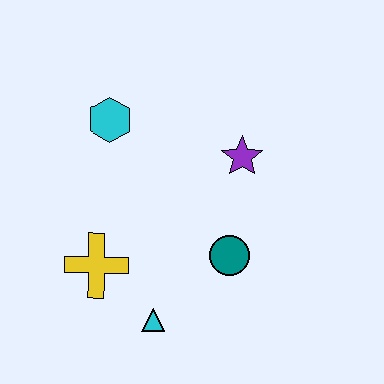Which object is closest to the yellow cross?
The cyan triangle is closest to the yellow cross.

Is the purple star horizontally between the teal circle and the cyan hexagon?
No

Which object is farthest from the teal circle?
The cyan hexagon is farthest from the teal circle.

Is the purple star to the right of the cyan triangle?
Yes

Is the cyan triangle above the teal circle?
No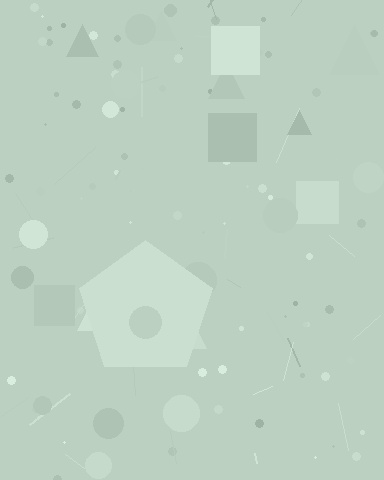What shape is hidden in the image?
A pentagon is hidden in the image.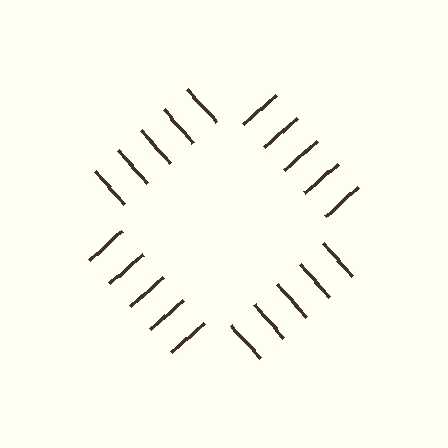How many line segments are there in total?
20 — 5 along each of the 4 edges.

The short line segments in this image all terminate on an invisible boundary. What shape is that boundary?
An illusory square — the line segments terminate on its edges but no continuous stroke is drawn.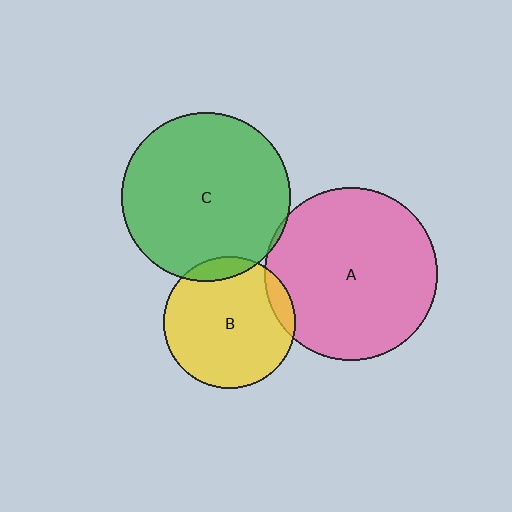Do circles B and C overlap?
Yes.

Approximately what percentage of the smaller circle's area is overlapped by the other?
Approximately 10%.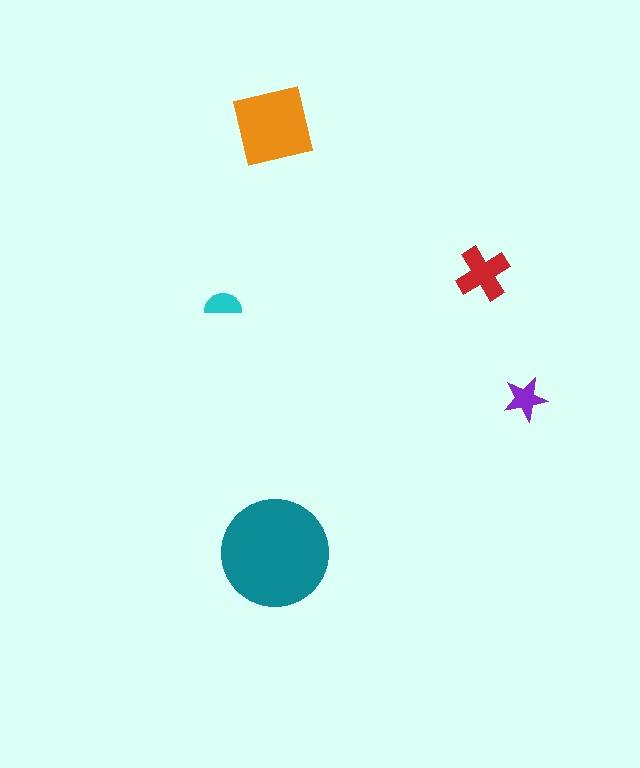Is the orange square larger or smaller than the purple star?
Larger.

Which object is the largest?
The teal circle.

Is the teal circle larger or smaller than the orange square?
Larger.